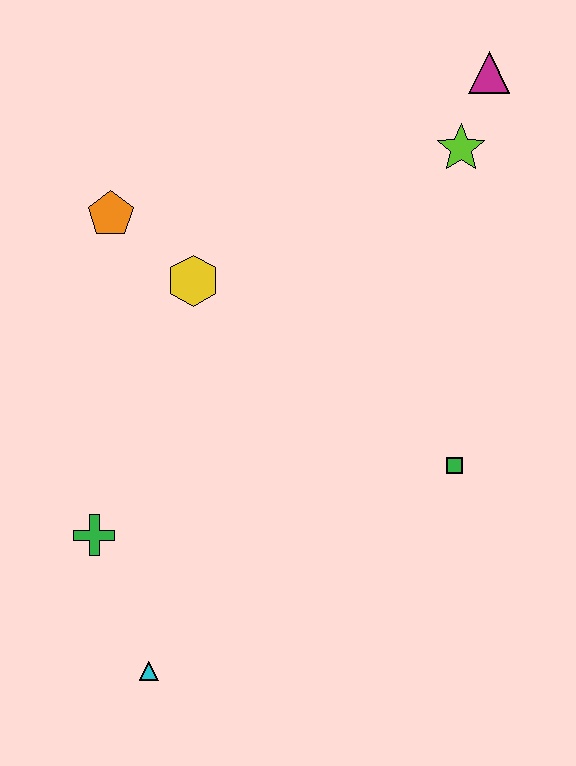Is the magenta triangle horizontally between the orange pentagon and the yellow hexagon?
No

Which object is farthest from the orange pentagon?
The cyan triangle is farthest from the orange pentagon.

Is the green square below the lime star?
Yes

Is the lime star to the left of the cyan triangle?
No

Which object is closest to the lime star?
The magenta triangle is closest to the lime star.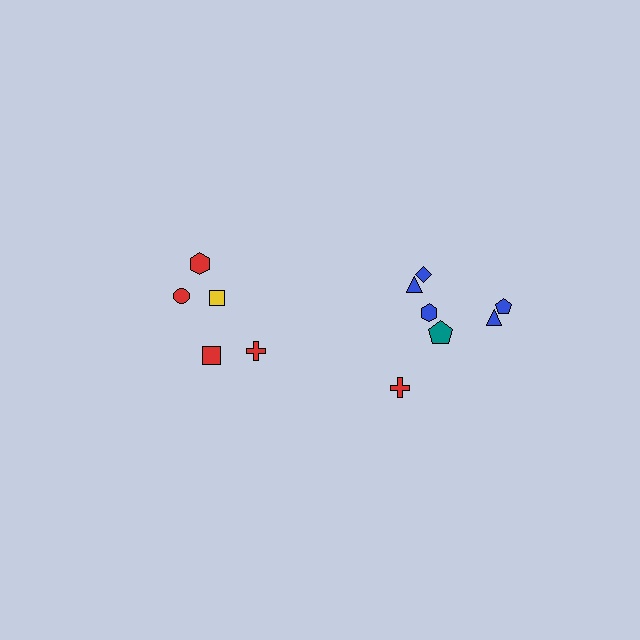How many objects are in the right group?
There are 7 objects.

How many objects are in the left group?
There are 5 objects.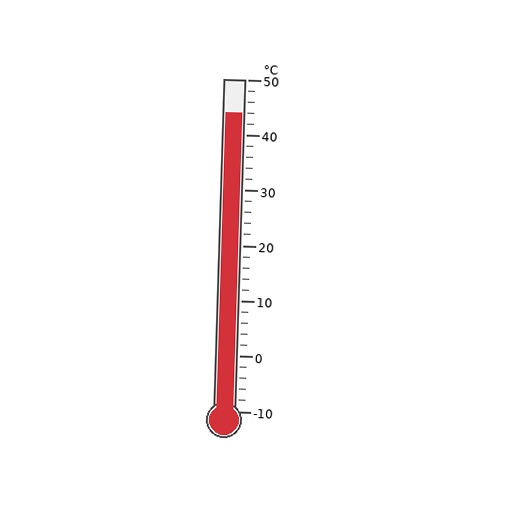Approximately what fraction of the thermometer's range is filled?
The thermometer is filled to approximately 90% of its range.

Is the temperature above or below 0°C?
The temperature is above 0°C.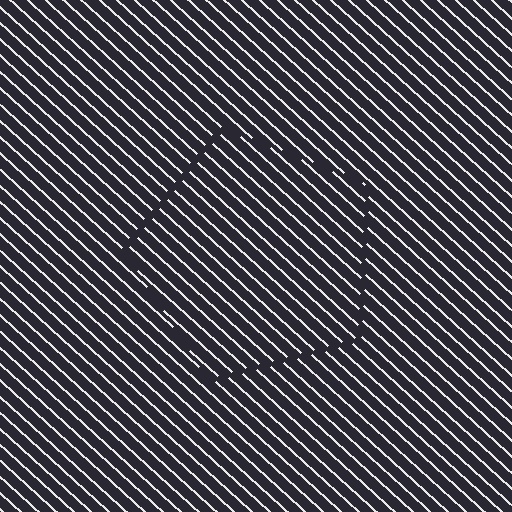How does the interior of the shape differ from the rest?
The interior of the shape contains the same grating, shifted by half a period — the contour is defined by the phase discontinuity where line-ends from the inner and outer gratings abut.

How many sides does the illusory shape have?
5 sides — the line-ends trace a pentagon.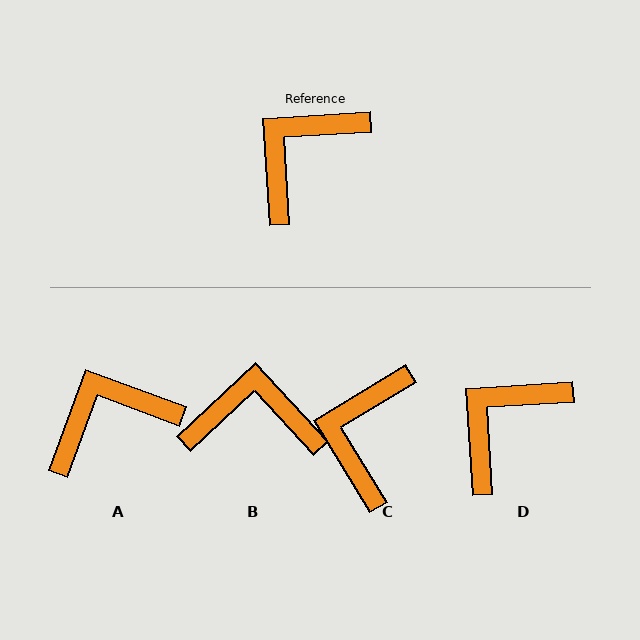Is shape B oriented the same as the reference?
No, it is off by about 51 degrees.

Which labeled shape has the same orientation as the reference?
D.